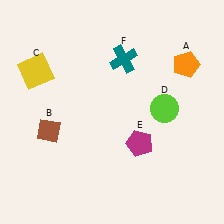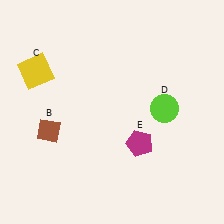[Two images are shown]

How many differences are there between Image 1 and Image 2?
There are 2 differences between the two images.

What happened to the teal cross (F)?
The teal cross (F) was removed in Image 2. It was in the top-right area of Image 1.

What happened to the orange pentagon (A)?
The orange pentagon (A) was removed in Image 2. It was in the top-right area of Image 1.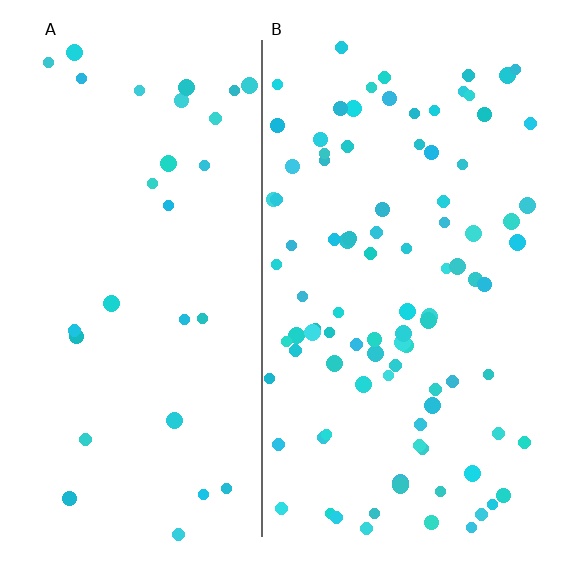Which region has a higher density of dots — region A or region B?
B (the right).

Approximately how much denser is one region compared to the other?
Approximately 3.1× — region B over region A.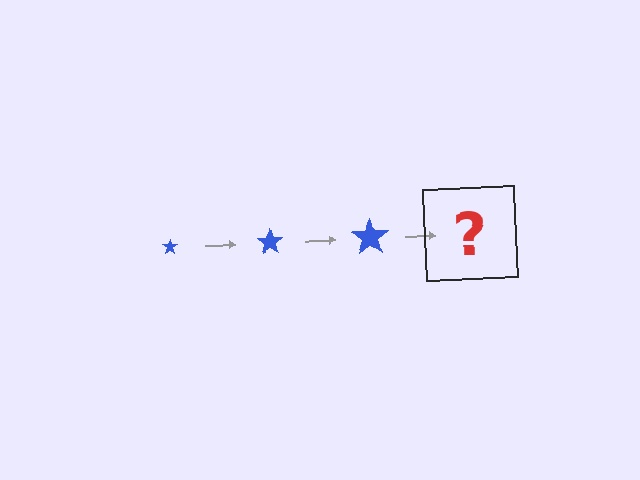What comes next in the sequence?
The next element should be a blue star, larger than the previous one.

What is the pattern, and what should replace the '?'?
The pattern is that the star gets progressively larger each step. The '?' should be a blue star, larger than the previous one.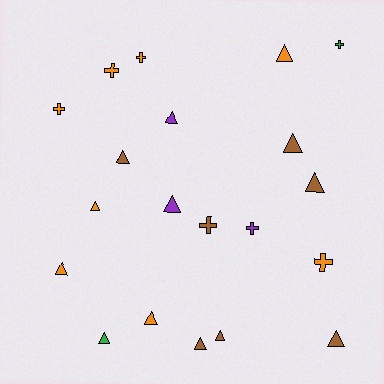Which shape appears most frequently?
Triangle, with 13 objects.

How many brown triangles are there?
There are 6 brown triangles.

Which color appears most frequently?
Orange, with 8 objects.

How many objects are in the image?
There are 20 objects.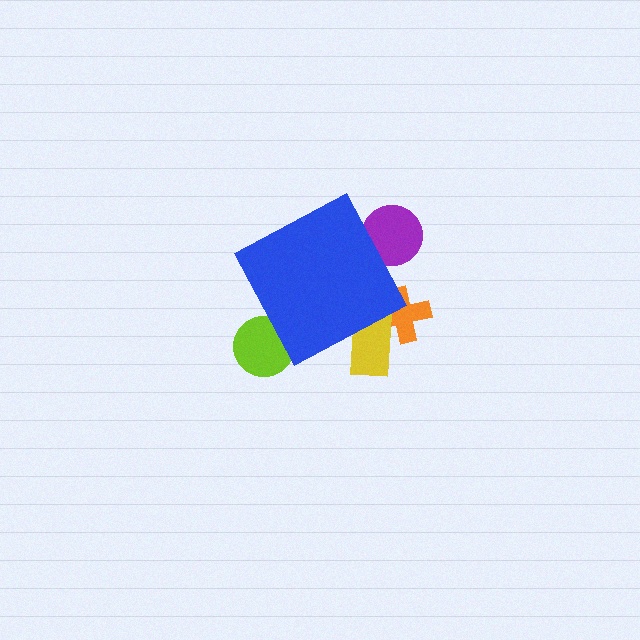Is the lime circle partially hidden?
Yes, the lime circle is partially hidden behind the blue diamond.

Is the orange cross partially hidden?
Yes, the orange cross is partially hidden behind the blue diamond.